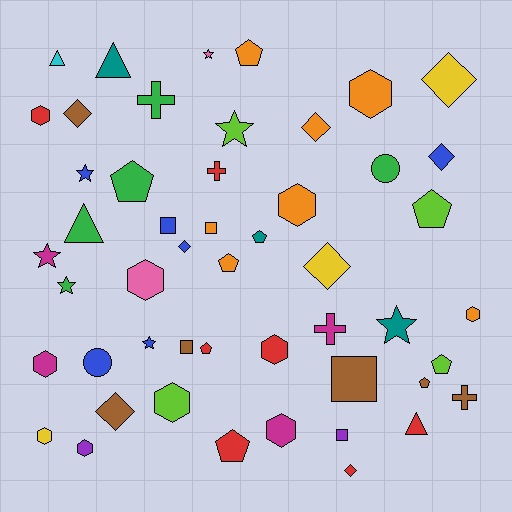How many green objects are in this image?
There are 5 green objects.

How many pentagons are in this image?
There are 9 pentagons.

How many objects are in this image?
There are 50 objects.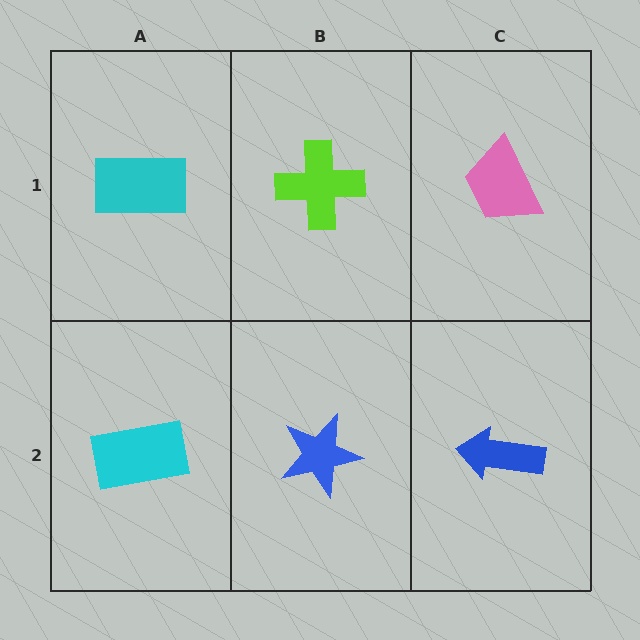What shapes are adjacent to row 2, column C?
A pink trapezoid (row 1, column C), a blue star (row 2, column B).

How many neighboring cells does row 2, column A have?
2.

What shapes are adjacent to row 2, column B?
A lime cross (row 1, column B), a cyan rectangle (row 2, column A), a blue arrow (row 2, column C).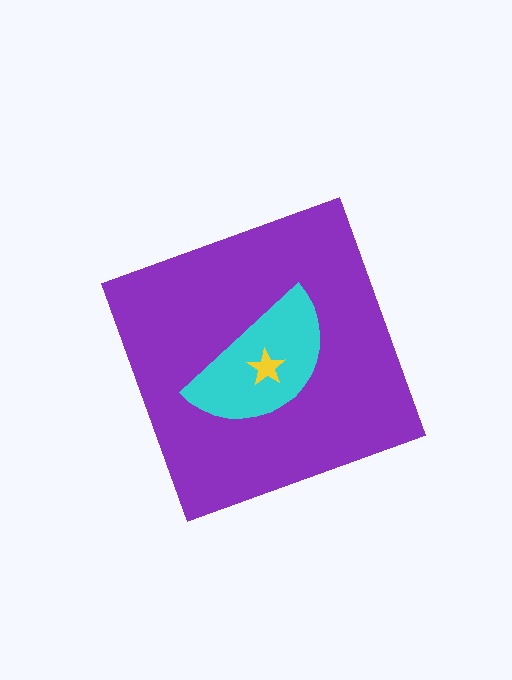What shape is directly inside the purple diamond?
The cyan semicircle.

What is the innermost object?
The yellow star.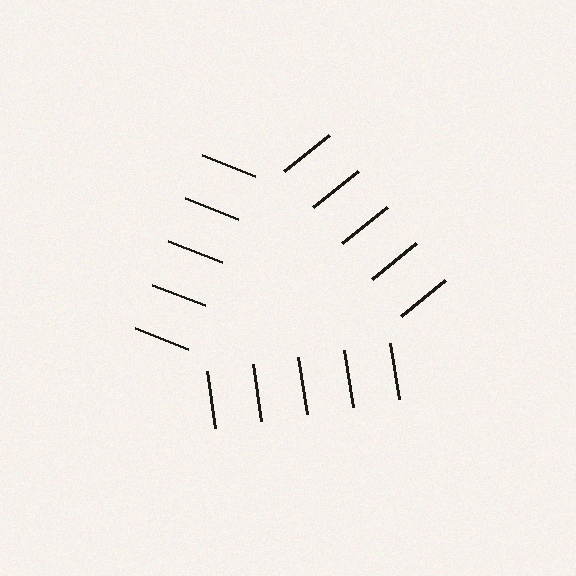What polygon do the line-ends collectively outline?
An illusory triangle — the line segments terminate on its edges but no continuous stroke is drawn.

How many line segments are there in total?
15 — 5 along each of the 3 edges.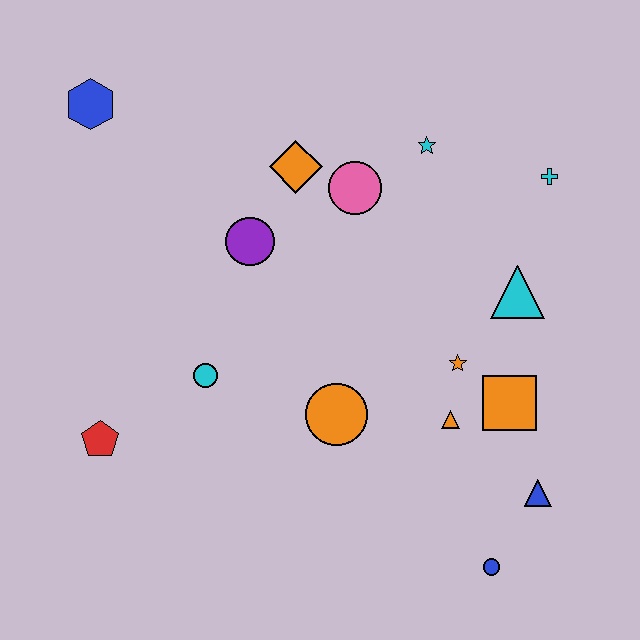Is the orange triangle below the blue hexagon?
Yes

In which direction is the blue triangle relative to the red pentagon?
The blue triangle is to the right of the red pentagon.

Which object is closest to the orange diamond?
The pink circle is closest to the orange diamond.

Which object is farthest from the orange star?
The blue hexagon is farthest from the orange star.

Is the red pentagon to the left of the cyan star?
Yes